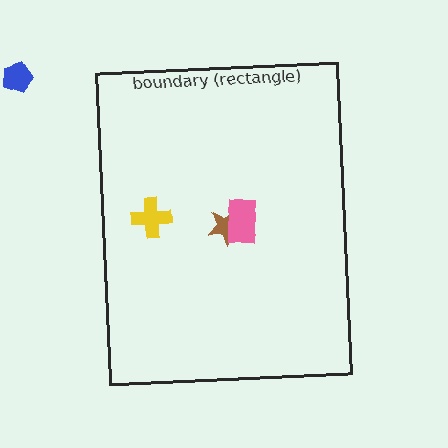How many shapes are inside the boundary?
3 inside, 1 outside.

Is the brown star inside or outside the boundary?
Inside.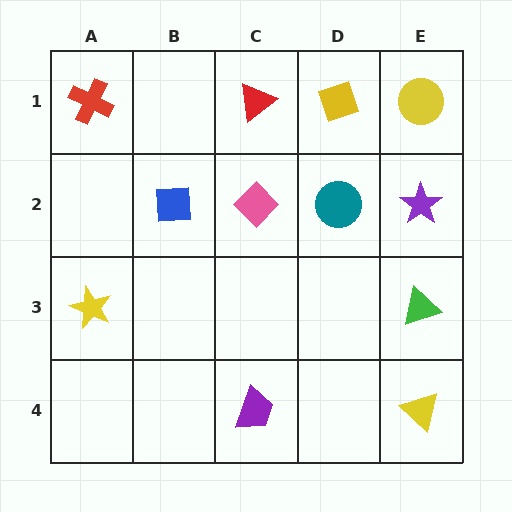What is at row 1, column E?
A yellow circle.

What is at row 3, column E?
A green triangle.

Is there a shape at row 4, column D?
No, that cell is empty.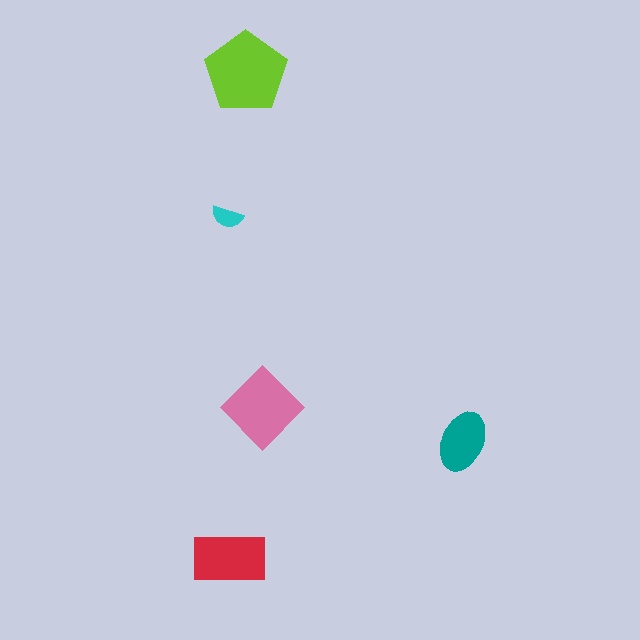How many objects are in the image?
There are 5 objects in the image.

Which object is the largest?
The lime pentagon.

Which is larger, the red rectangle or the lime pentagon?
The lime pentagon.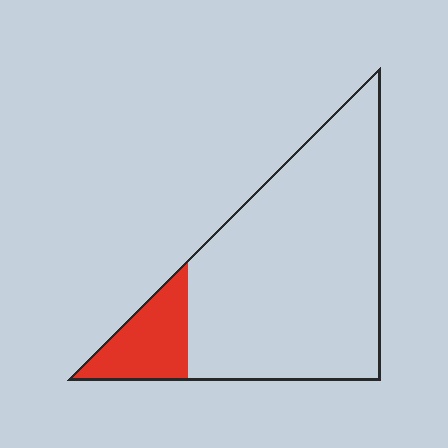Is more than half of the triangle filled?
No.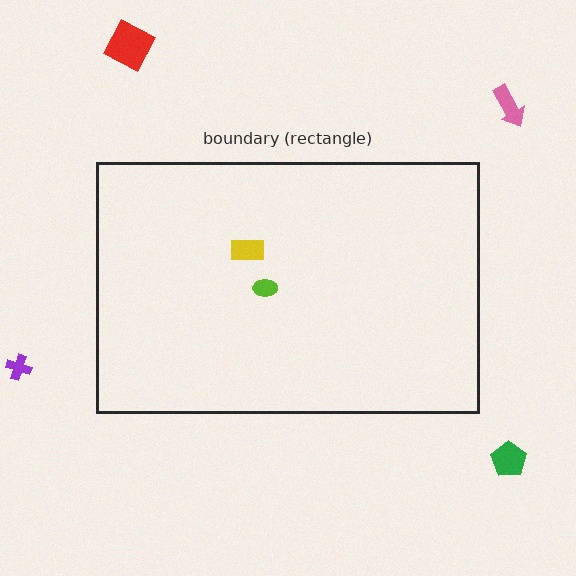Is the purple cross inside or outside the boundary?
Outside.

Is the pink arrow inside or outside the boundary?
Outside.